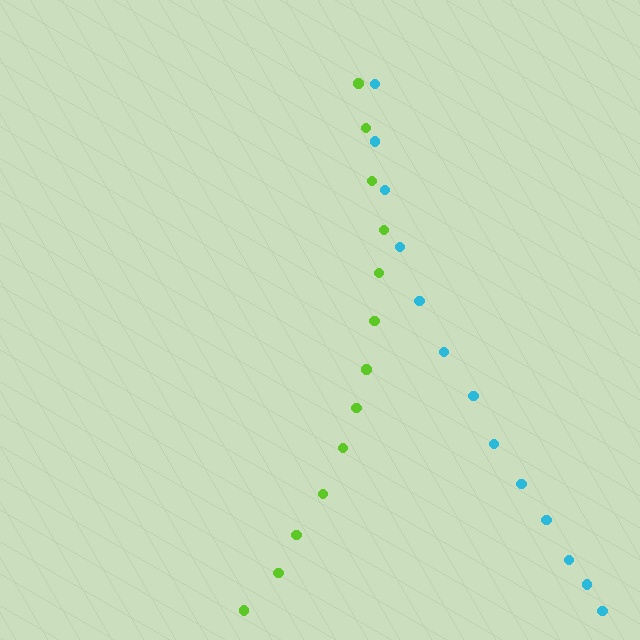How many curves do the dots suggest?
There are 2 distinct paths.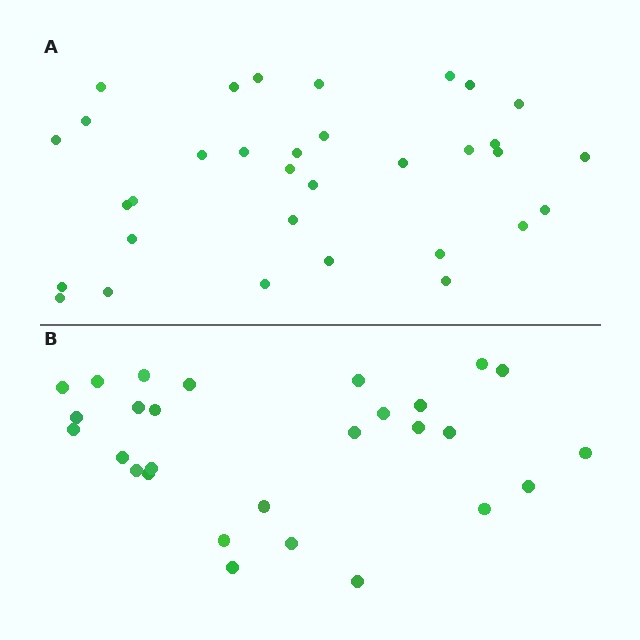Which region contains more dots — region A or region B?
Region A (the top region) has more dots.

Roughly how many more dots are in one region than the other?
Region A has about 5 more dots than region B.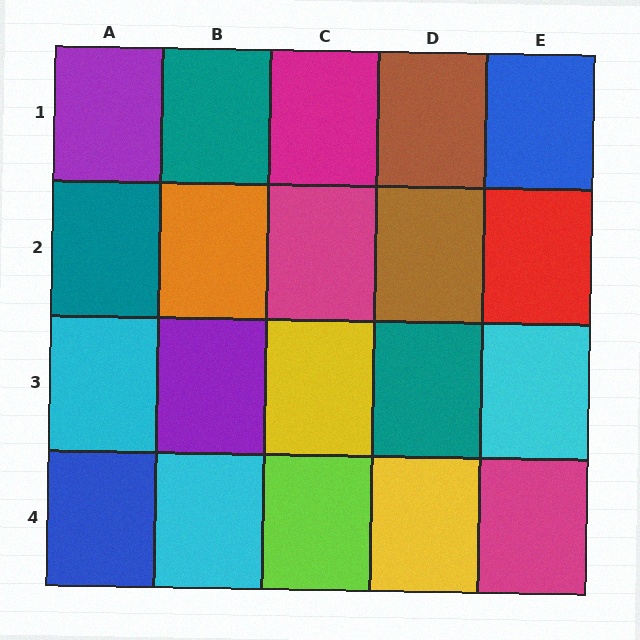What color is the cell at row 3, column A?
Cyan.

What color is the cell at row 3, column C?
Yellow.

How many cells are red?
1 cell is red.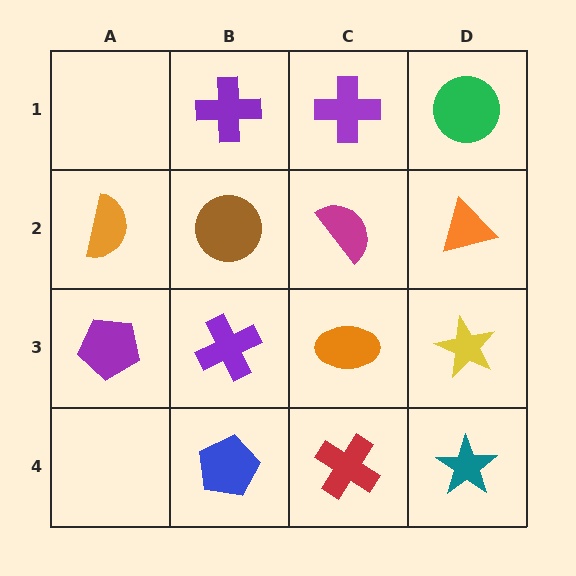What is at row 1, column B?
A purple cross.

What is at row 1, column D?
A green circle.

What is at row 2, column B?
A brown circle.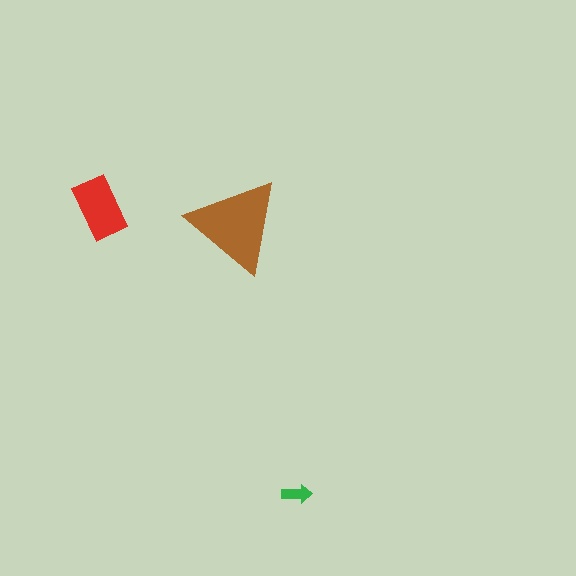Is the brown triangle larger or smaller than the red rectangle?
Larger.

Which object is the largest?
The brown triangle.